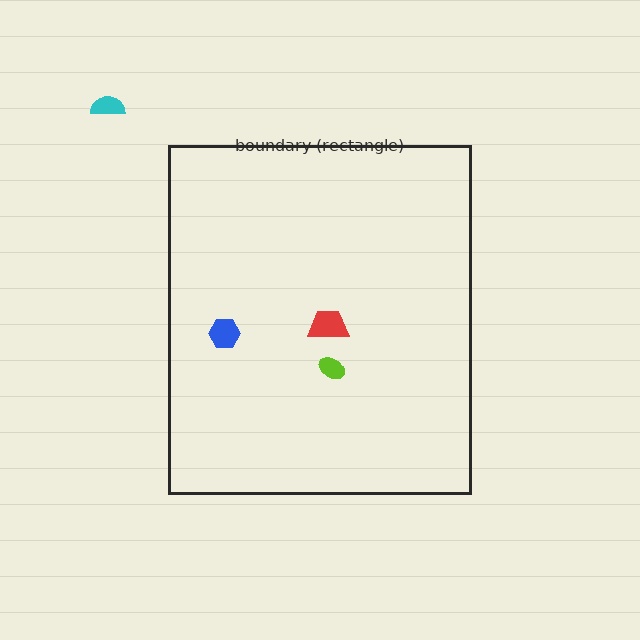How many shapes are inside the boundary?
3 inside, 1 outside.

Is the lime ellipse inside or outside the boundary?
Inside.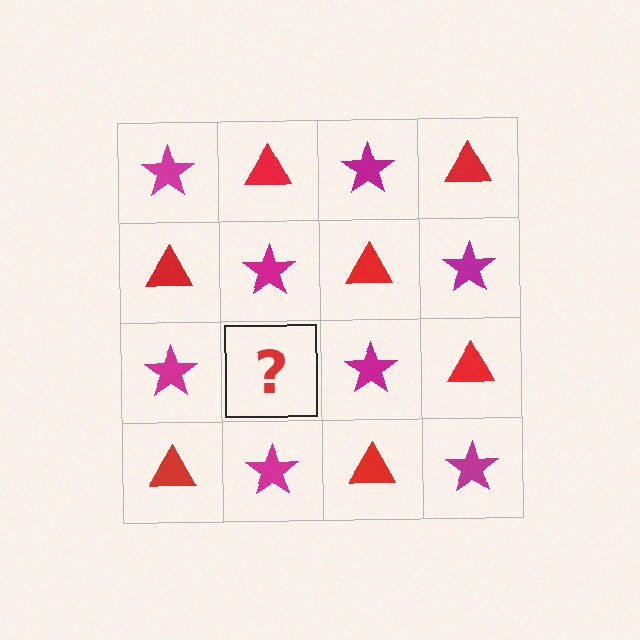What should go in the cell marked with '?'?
The missing cell should contain a red triangle.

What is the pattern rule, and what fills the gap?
The rule is that it alternates magenta star and red triangle in a checkerboard pattern. The gap should be filled with a red triangle.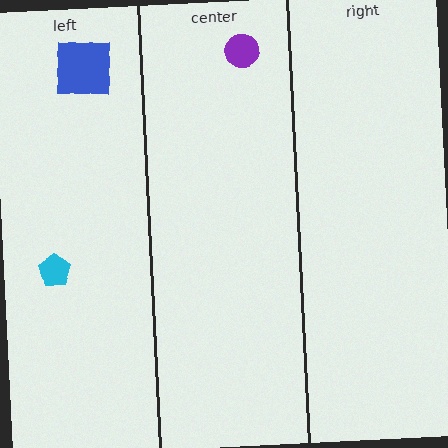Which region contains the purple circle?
The center region.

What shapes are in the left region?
The blue square, the cyan pentagon.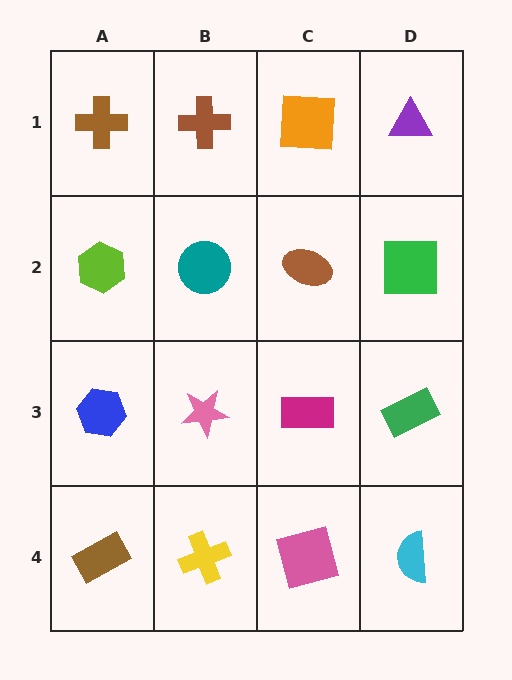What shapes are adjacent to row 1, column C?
A brown ellipse (row 2, column C), a brown cross (row 1, column B), a purple triangle (row 1, column D).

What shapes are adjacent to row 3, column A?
A lime hexagon (row 2, column A), a brown rectangle (row 4, column A), a pink star (row 3, column B).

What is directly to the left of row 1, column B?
A brown cross.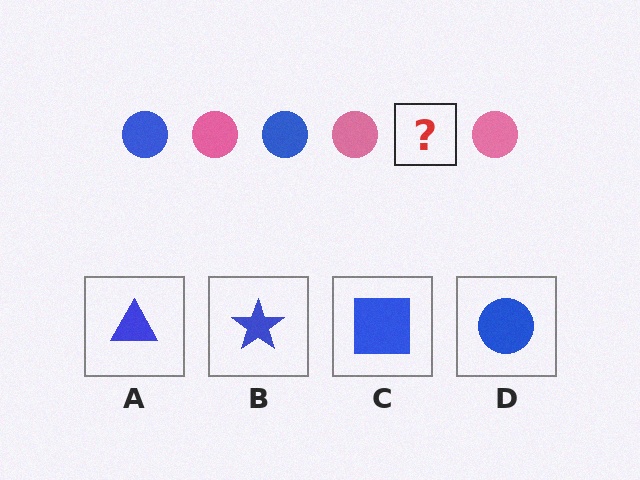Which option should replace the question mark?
Option D.